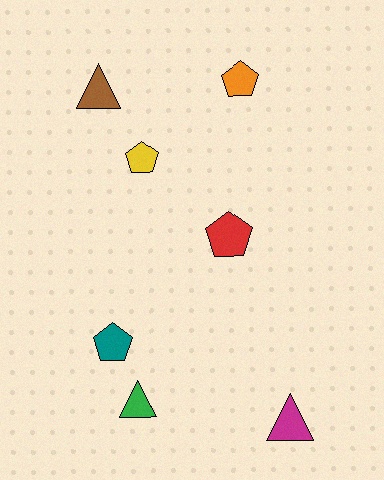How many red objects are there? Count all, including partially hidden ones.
There is 1 red object.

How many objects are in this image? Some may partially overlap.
There are 7 objects.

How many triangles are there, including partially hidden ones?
There are 3 triangles.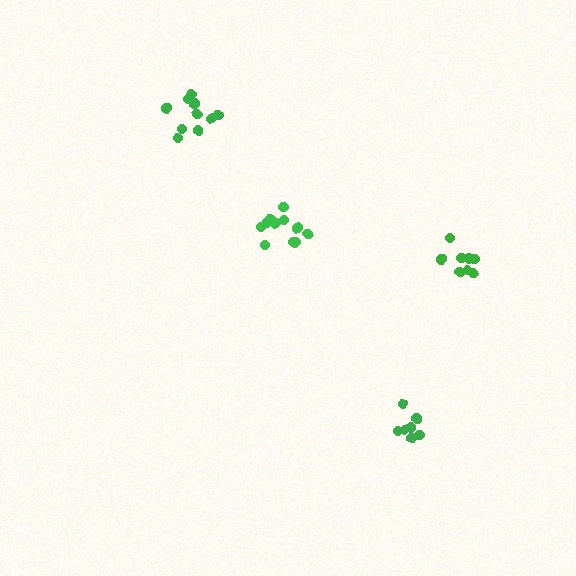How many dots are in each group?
Group 1: 10 dots, Group 2: 8 dots, Group 3: 7 dots, Group 4: 12 dots (37 total).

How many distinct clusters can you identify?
There are 4 distinct clusters.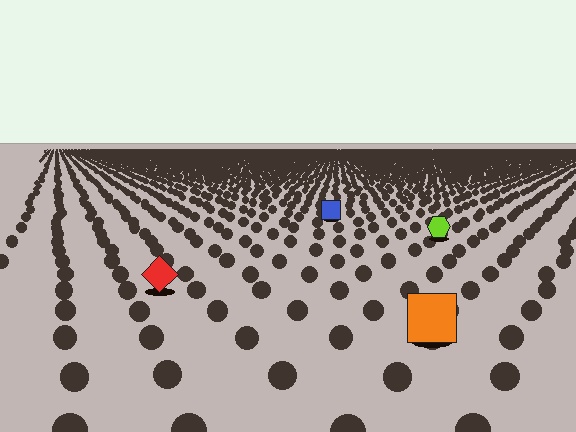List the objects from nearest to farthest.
From nearest to farthest: the orange square, the red diamond, the lime hexagon, the blue square.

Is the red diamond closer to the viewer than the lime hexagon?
Yes. The red diamond is closer — you can tell from the texture gradient: the ground texture is coarser near it.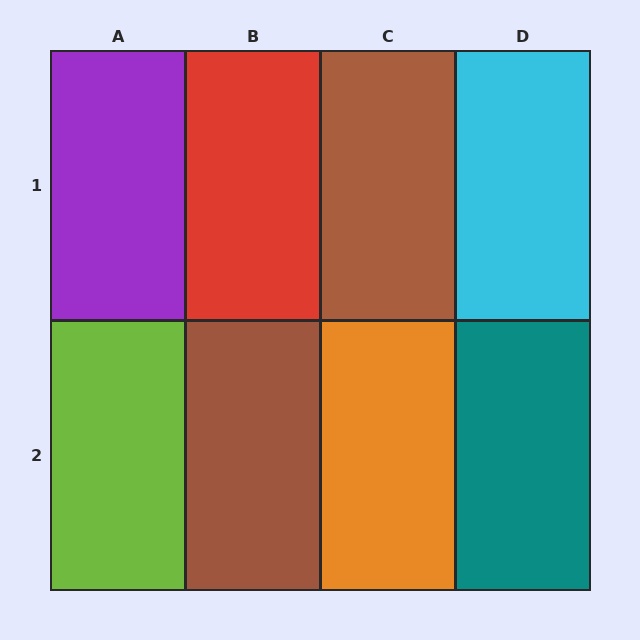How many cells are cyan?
1 cell is cyan.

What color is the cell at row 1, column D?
Cyan.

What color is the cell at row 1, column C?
Brown.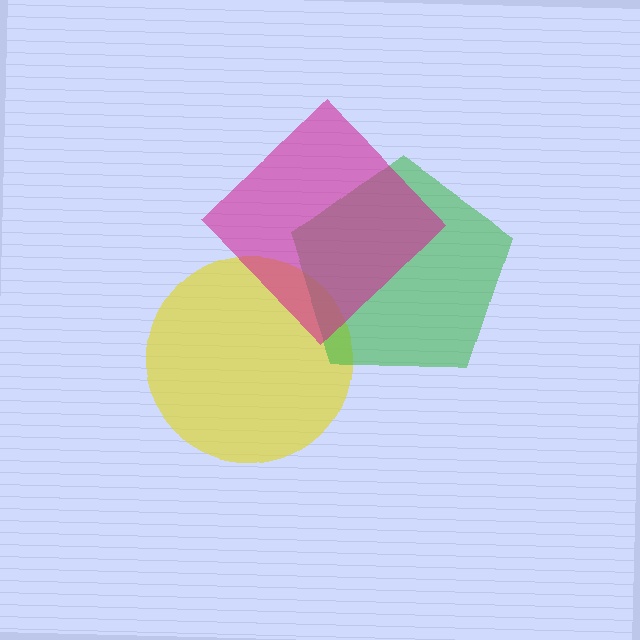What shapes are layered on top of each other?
The layered shapes are: a yellow circle, a green pentagon, a magenta diamond.